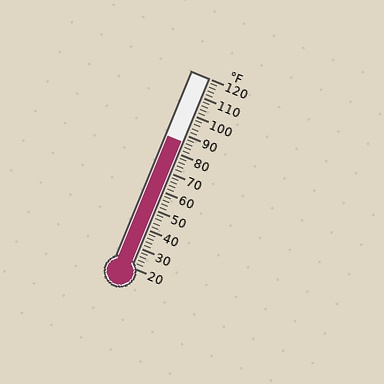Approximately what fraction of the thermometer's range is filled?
The thermometer is filled to approximately 65% of its range.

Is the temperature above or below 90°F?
The temperature is below 90°F.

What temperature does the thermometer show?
The thermometer shows approximately 86°F.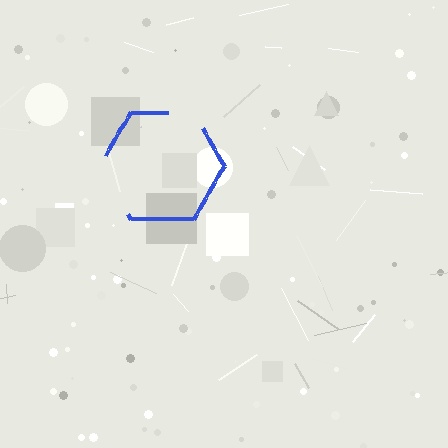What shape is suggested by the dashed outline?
The dashed outline suggests a hexagon.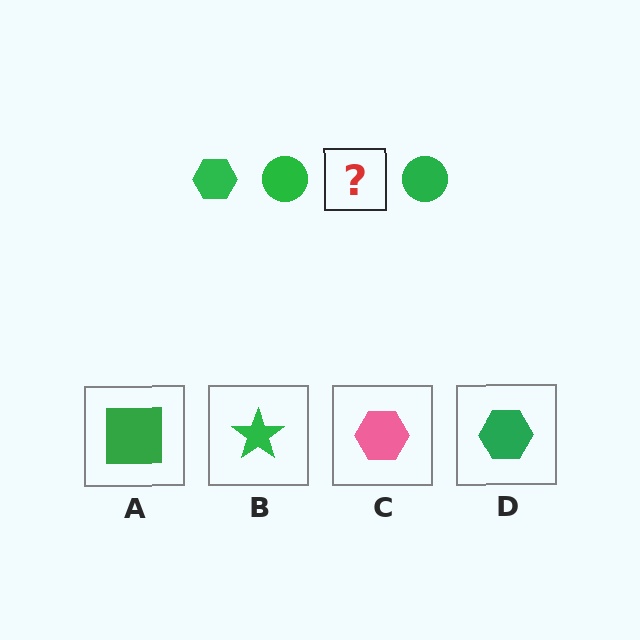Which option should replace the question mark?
Option D.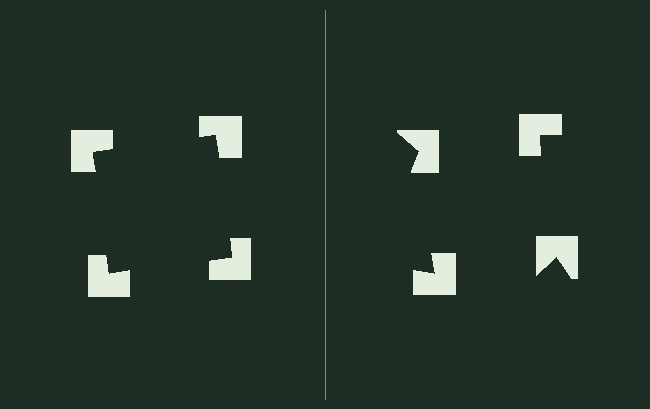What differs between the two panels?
The notched squares are positioned identically on both sides; only the wedge orientations differ. On the left they align to a square; on the right they are misaligned.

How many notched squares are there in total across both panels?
8 — 4 on each side.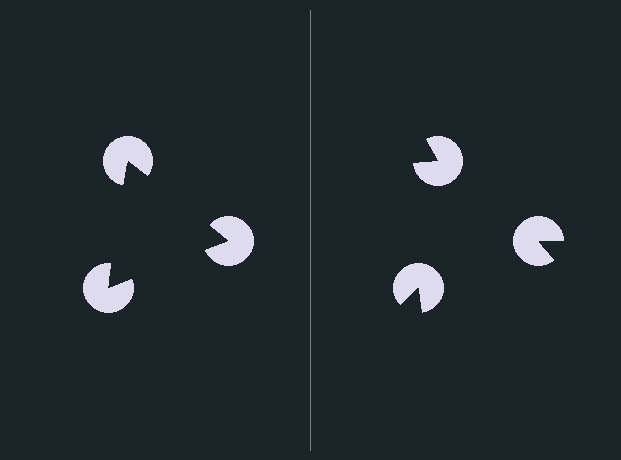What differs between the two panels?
The pac-man discs are positioned identically on both sides; only the wedge orientations differ. On the left they align to a triangle; on the right they are misaligned.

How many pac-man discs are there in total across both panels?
6 — 3 on each side.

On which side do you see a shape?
An illusory triangle appears on the left side. On the right side the wedge cuts are rotated, so no coherent shape forms.